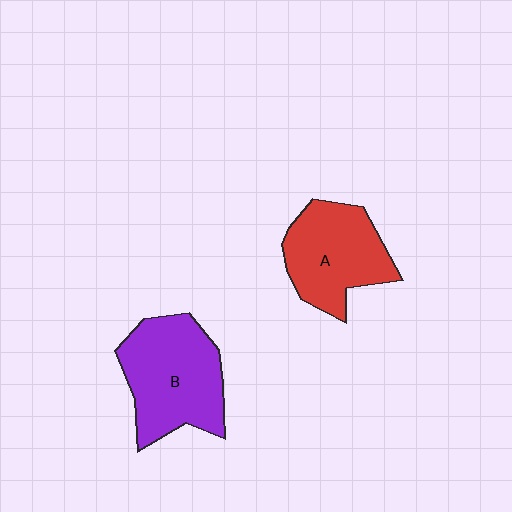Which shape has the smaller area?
Shape A (red).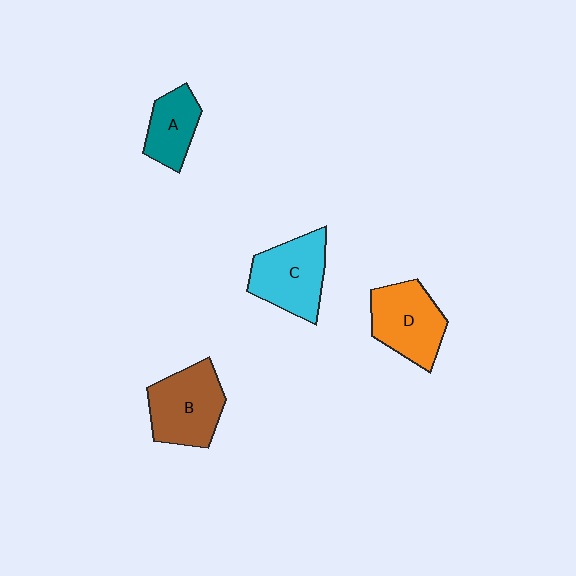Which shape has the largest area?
Shape B (brown).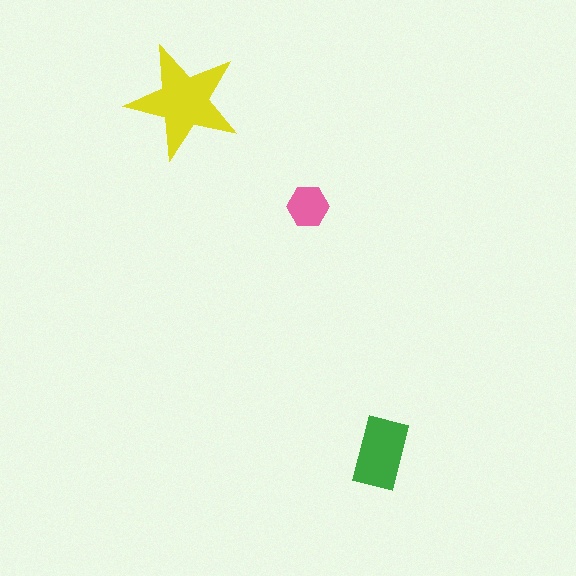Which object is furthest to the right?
The green rectangle is rightmost.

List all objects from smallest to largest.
The pink hexagon, the green rectangle, the yellow star.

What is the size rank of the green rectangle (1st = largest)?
2nd.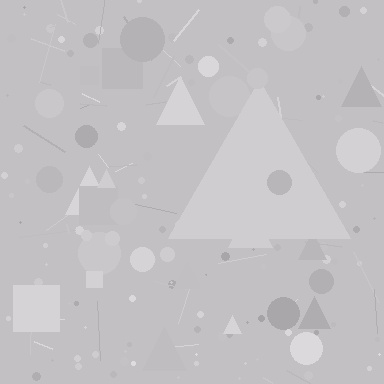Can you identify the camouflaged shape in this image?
The camouflaged shape is a triangle.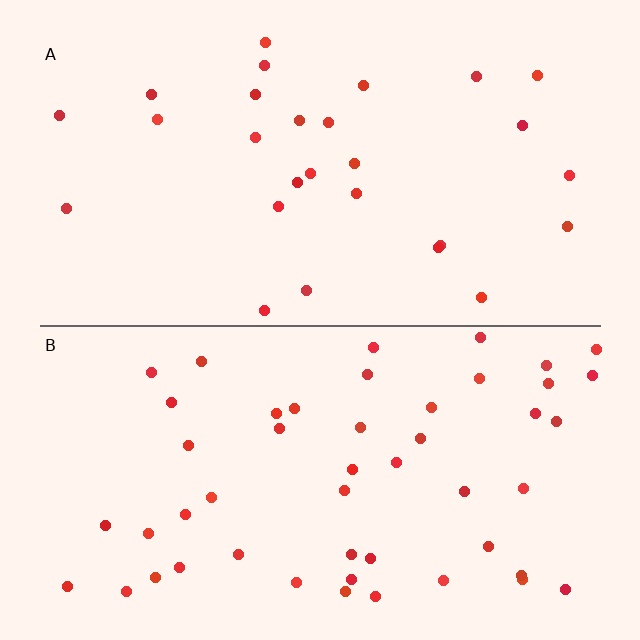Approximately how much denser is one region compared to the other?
Approximately 1.8× — region B over region A.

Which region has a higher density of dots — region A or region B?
B (the bottom).